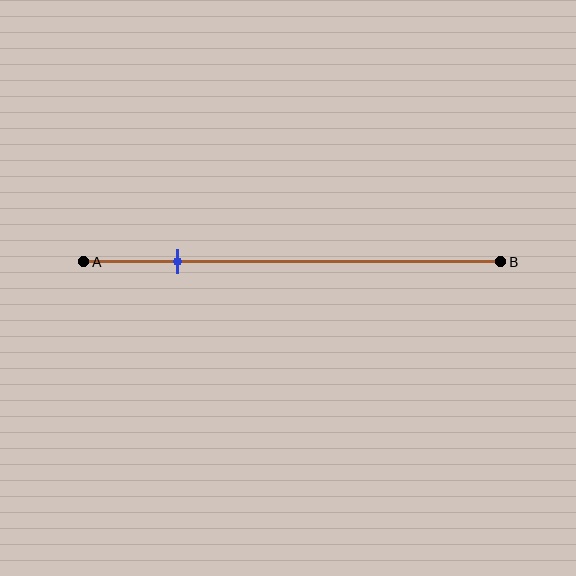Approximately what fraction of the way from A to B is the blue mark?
The blue mark is approximately 25% of the way from A to B.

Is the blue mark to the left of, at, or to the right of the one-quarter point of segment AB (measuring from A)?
The blue mark is approximately at the one-quarter point of segment AB.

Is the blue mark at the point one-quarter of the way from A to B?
Yes, the mark is approximately at the one-quarter point.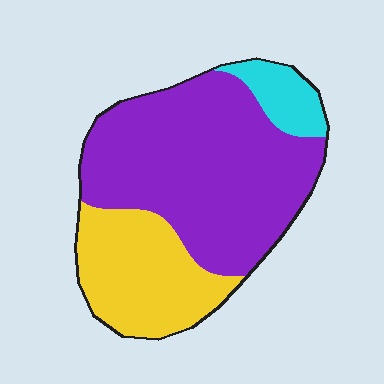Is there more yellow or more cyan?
Yellow.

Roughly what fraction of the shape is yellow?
Yellow covers 29% of the shape.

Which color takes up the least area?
Cyan, at roughly 10%.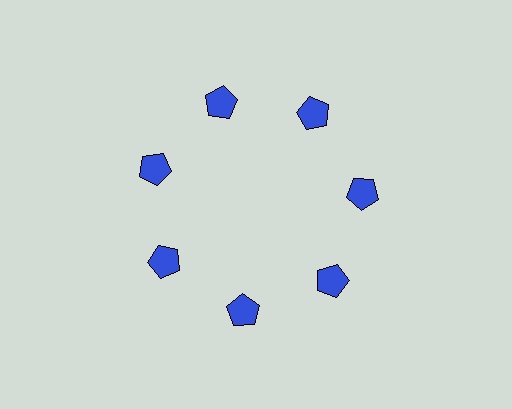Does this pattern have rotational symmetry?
Yes, this pattern has 7-fold rotational symmetry. It looks the same after rotating 51 degrees around the center.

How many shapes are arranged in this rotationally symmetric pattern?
There are 7 shapes, arranged in 7 groups of 1.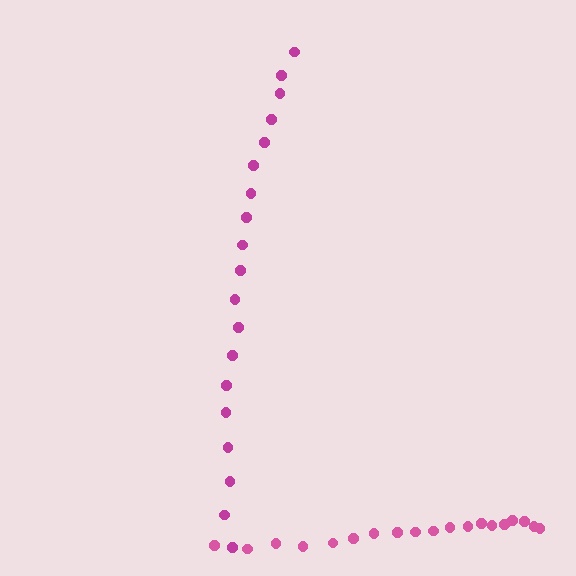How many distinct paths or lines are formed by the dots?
There are 2 distinct paths.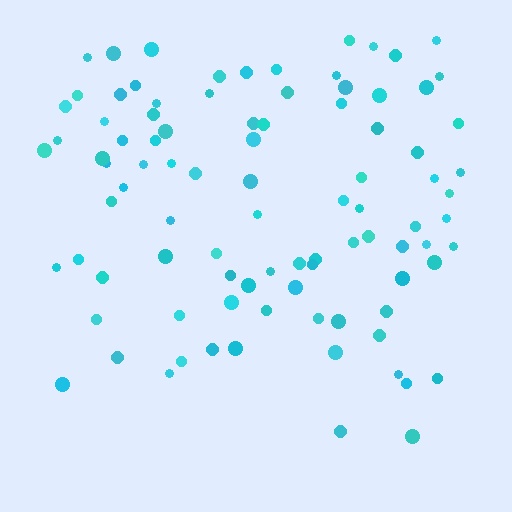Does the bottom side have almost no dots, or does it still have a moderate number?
Still a moderate number, just noticeably fewer than the top.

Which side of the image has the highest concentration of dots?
The top.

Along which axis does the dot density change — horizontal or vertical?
Vertical.